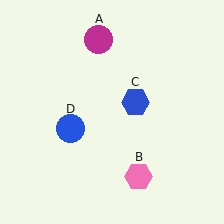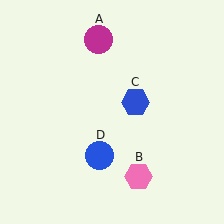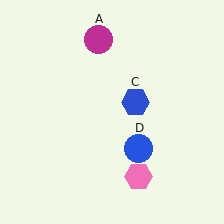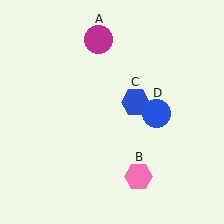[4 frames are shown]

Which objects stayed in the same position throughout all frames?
Magenta circle (object A) and pink hexagon (object B) and blue hexagon (object C) remained stationary.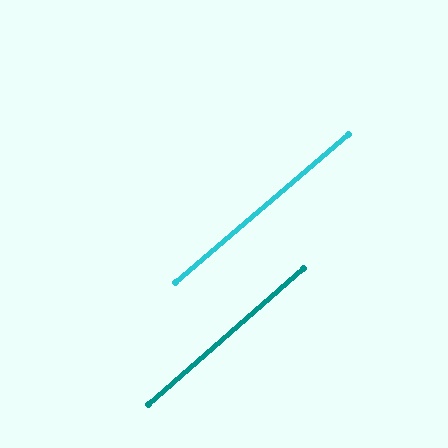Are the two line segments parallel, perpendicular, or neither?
Parallel — their directions differ by only 0.8°.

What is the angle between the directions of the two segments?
Approximately 1 degree.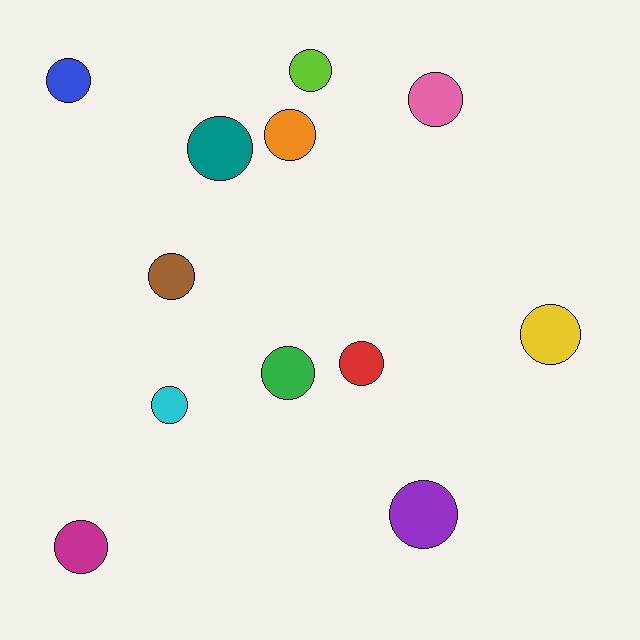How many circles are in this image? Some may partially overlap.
There are 12 circles.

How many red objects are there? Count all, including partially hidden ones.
There is 1 red object.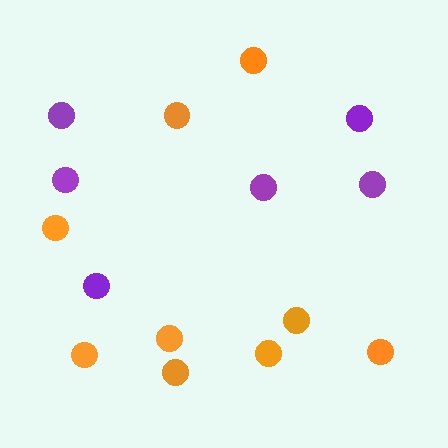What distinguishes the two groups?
There are 2 groups: one group of orange circles (9) and one group of purple circles (6).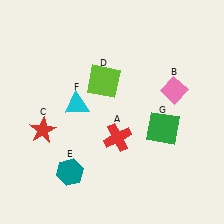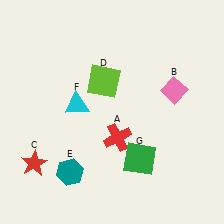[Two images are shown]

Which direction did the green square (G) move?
The green square (G) moved down.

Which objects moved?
The objects that moved are: the red star (C), the green square (G).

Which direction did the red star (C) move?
The red star (C) moved down.